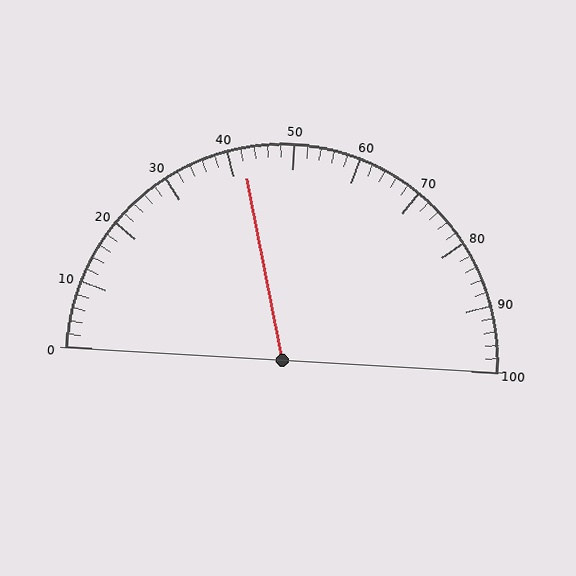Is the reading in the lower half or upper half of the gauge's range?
The reading is in the lower half of the range (0 to 100).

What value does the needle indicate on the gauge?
The needle indicates approximately 42.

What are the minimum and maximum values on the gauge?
The gauge ranges from 0 to 100.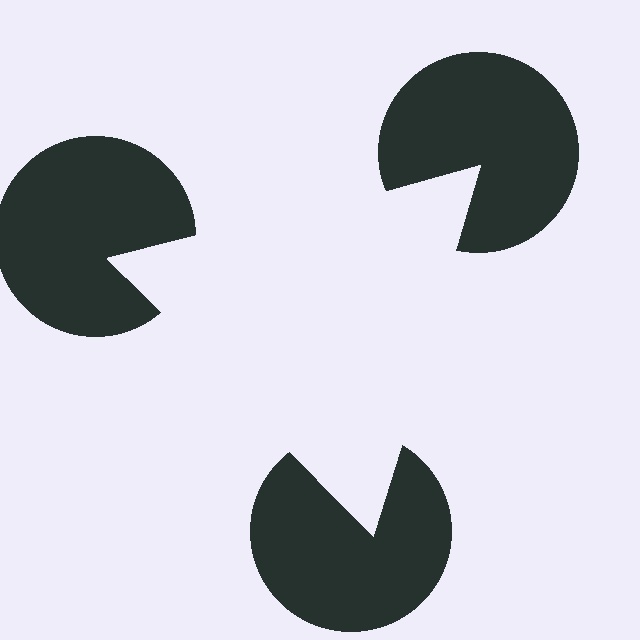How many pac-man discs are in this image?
There are 3 — one at each vertex of the illusory triangle.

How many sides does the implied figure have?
3 sides.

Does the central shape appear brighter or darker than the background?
It typically appears slightly brighter than the background, even though no actual brightness change is drawn.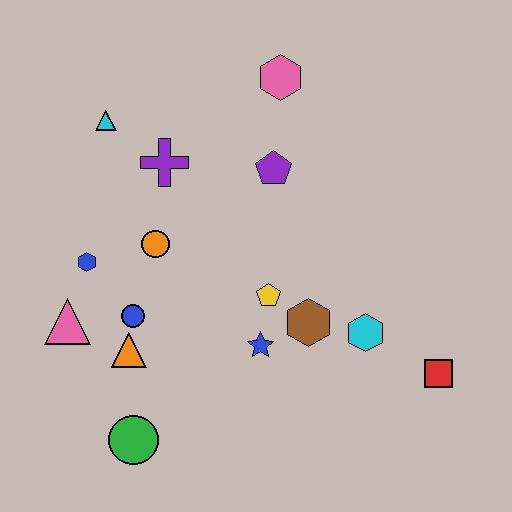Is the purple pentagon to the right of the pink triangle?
Yes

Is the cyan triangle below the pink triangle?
No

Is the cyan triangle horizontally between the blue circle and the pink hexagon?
No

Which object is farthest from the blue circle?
The red square is farthest from the blue circle.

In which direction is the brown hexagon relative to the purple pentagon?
The brown hexagon is below the purple pentagon.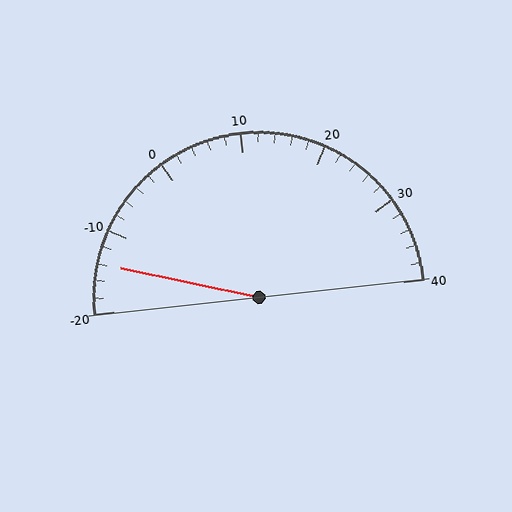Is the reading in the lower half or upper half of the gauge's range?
The reading is in the lower half of the range (-20 to 40).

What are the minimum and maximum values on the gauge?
The gauge ranges from -20 to 40.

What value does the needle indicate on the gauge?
The needle indicates approximately -14.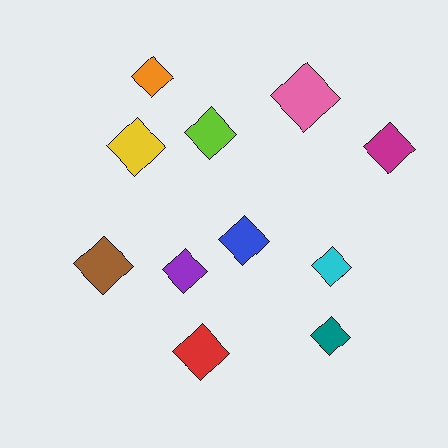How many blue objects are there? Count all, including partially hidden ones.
There is 1 blue object.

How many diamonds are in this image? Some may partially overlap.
There are 11 diamonds.